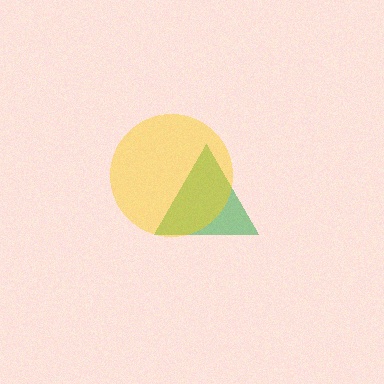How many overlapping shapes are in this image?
There are 2 overlapping shapes in the image.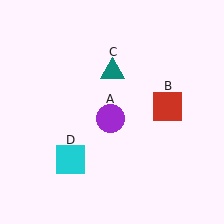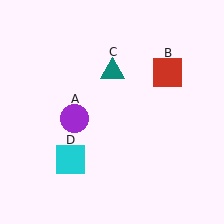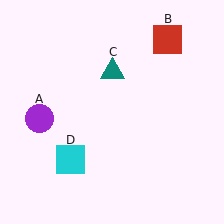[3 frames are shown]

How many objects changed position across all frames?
2 objects changed position: purple circle (object A), red square (object B).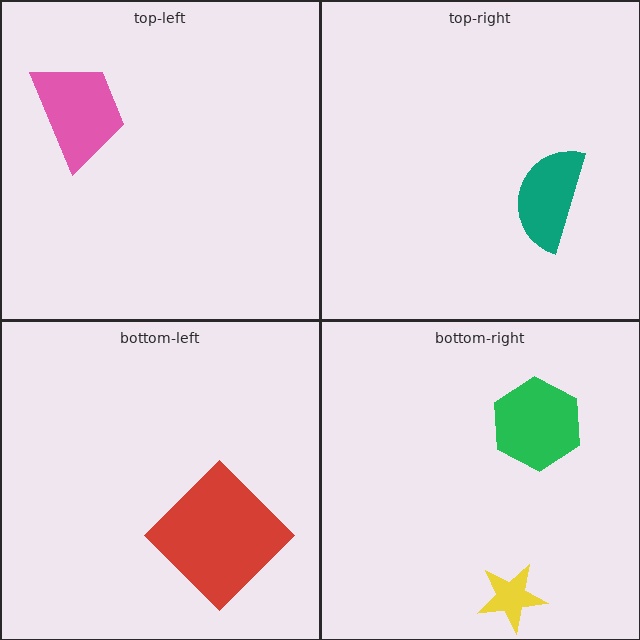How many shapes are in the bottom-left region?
1.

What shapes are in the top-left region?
The pink trapezoid.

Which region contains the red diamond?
The bottom-left region.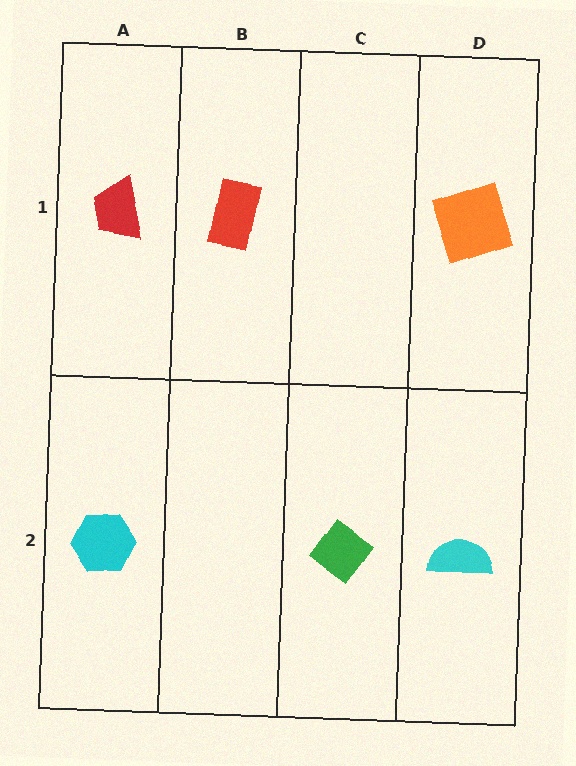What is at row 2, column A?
A cyan hexagon.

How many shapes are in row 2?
3 shapes.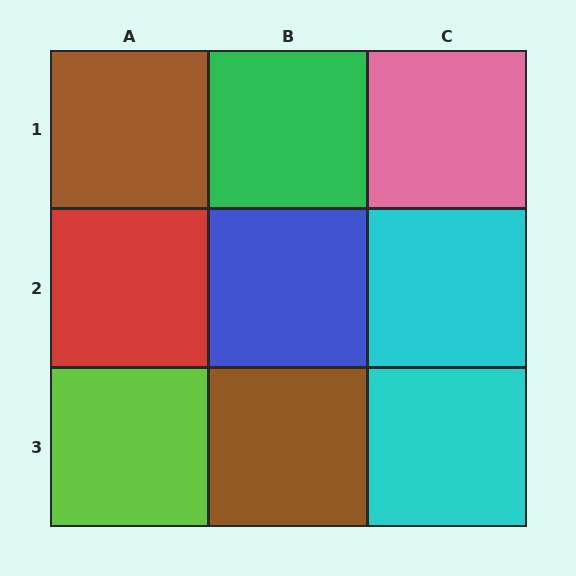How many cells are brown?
2 cells are brown.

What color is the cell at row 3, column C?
Cyan.